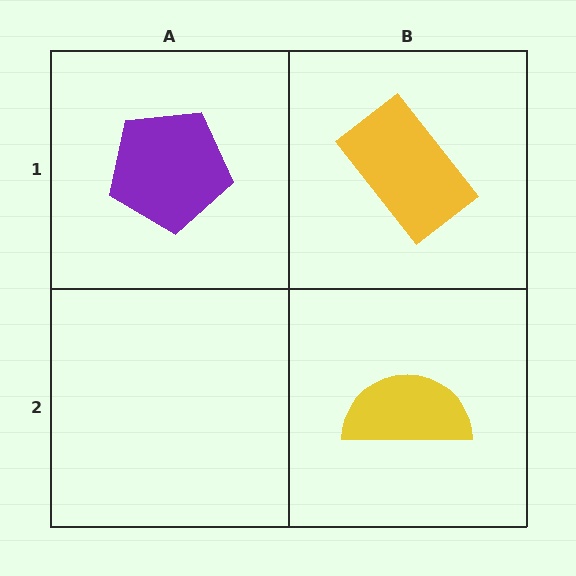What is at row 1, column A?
A purple pentagon.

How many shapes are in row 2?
1 shape.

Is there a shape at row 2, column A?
No, that cell is empty.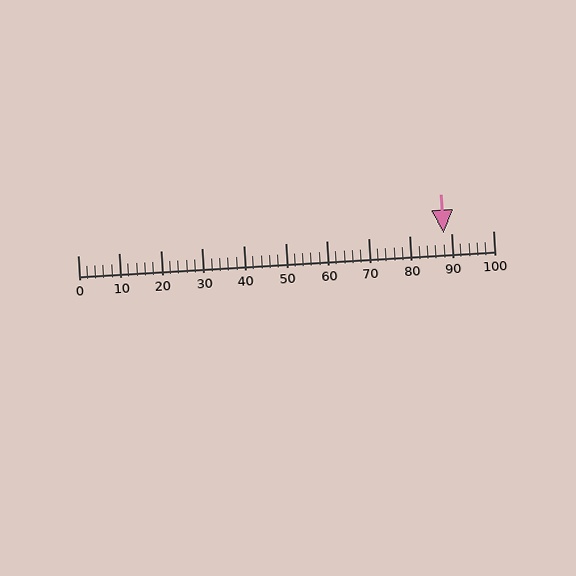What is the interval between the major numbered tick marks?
The major tick marks are spaced 10 units apart.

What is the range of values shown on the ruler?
The ruler shows values from 0 to 100.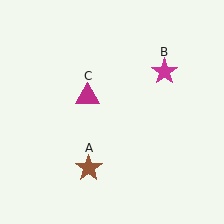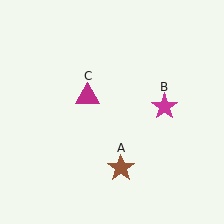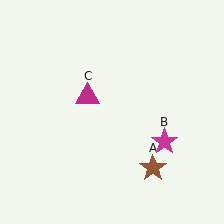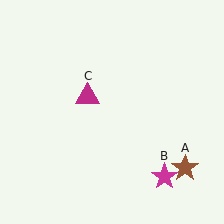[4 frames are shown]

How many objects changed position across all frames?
2 objects changed position: brown star (object A), magenta star (object B).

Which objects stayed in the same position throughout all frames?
Magenta triangle (object C) remained stationary.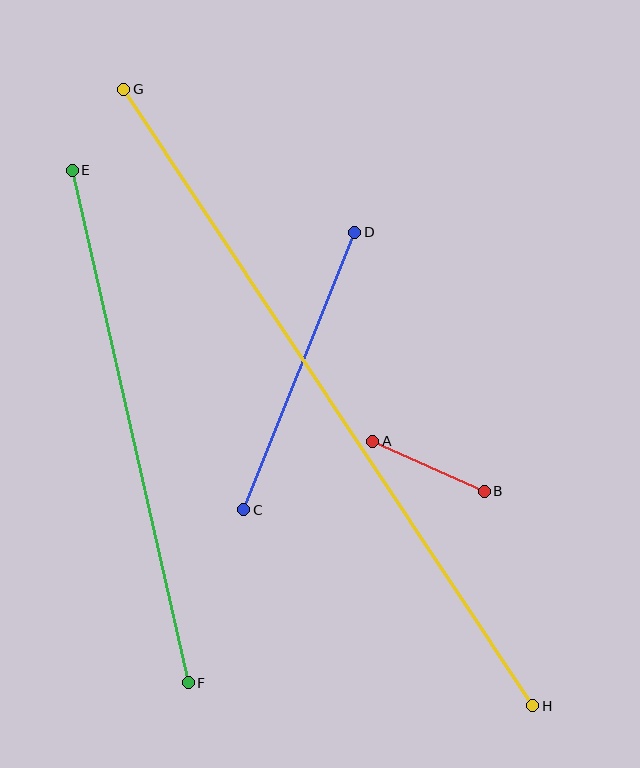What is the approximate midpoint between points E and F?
The midpoint is at approximately (130, 427) pixels.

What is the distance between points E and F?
The distance is approximately 525 pixels.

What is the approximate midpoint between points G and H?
The midpoint is at approximately (328, 398) pixels.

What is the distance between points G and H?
The distance is approximately 740 pixels.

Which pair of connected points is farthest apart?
Points G and H are farthest apart.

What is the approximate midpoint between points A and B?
The midpoint is at approximately (428, 466) pixels.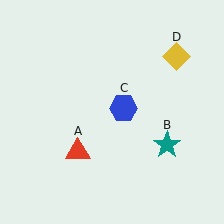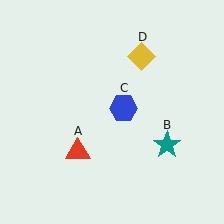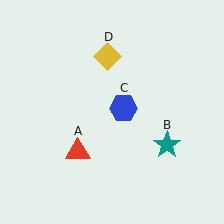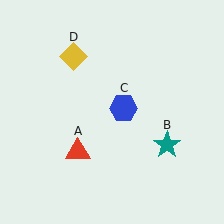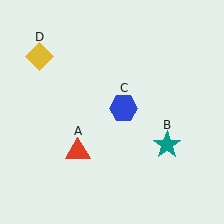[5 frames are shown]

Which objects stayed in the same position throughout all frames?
Red triangle (object A) and teal star (object B) and blue hexagon (object C) remained stationary.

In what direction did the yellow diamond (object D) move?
The yellow diamond (object D) moved left.